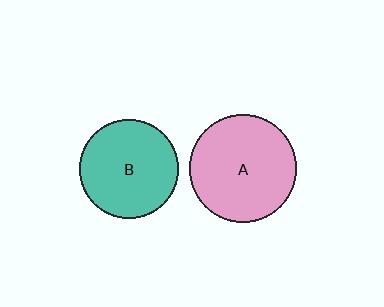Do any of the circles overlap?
No, none of the circles overlap.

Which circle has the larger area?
Circle A (pink).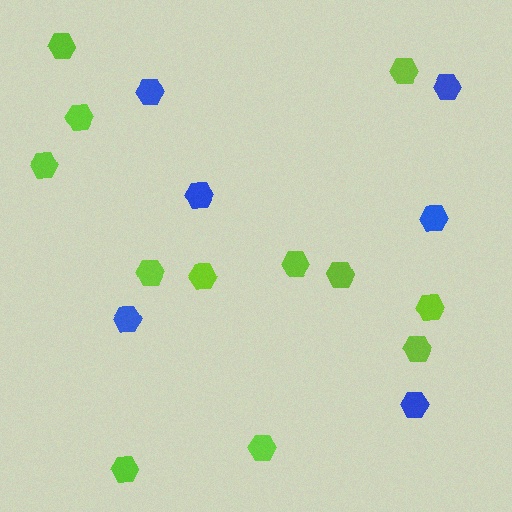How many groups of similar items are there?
There are 2 groups: one group of blue hexagons (6) and one group of lime hexagons (12).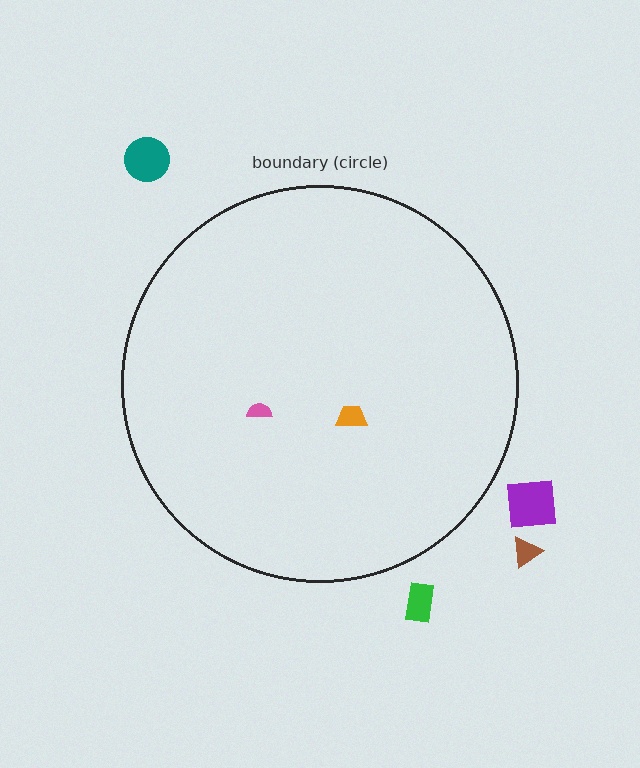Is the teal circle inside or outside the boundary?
Outside.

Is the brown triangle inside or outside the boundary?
Outside.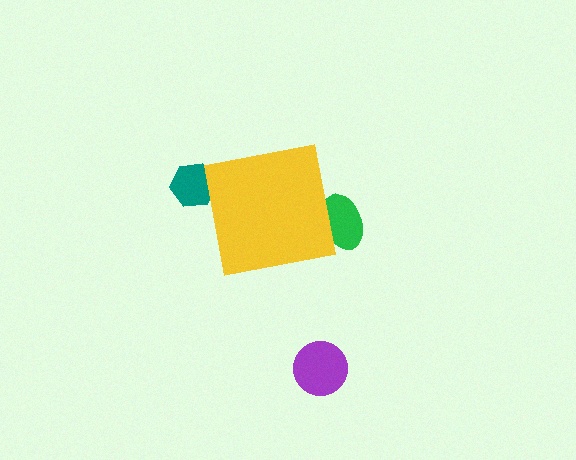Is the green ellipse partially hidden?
Yes, the green ellipse is partially hidden behind the yellow square.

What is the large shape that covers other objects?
A yellow square.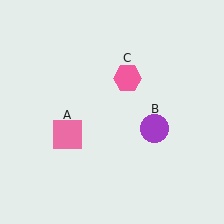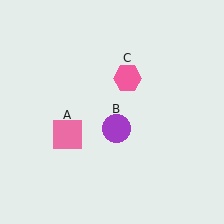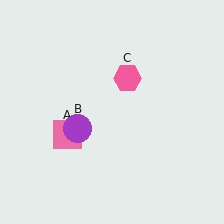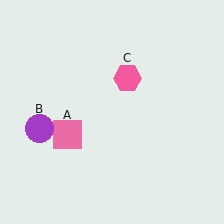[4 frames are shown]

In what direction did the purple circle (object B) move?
The purple circle (object B) moved left.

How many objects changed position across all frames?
1 object changed position: purple circle (object B).